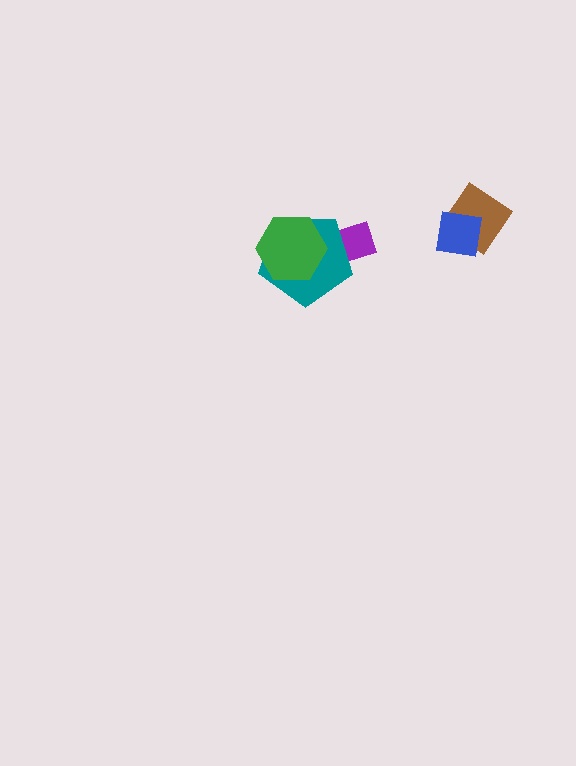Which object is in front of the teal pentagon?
The green hexagon is in front of the teal pentagon.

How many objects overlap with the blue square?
1 object overlaps with the blue square.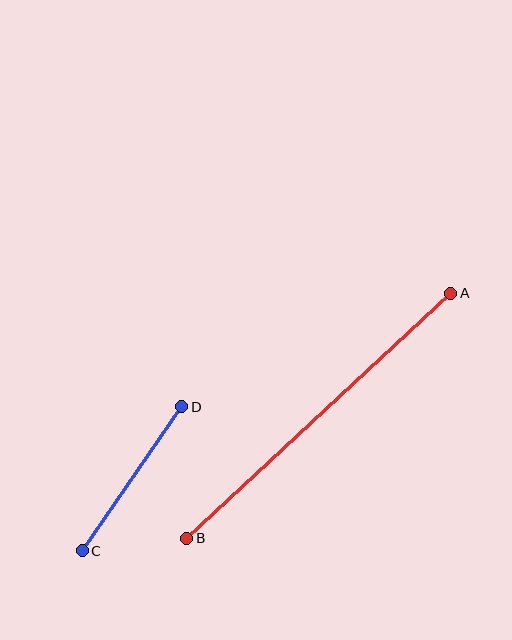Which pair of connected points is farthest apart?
Points A and B are farthest apart.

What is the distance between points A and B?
The distance is approximately 360 pixels.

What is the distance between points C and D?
The distance is approximately 175 pixels.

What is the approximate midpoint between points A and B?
The midpoint is at approximately (319, 416) pixels.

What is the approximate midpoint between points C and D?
The midpoint is at approximately (132, 479) pixels.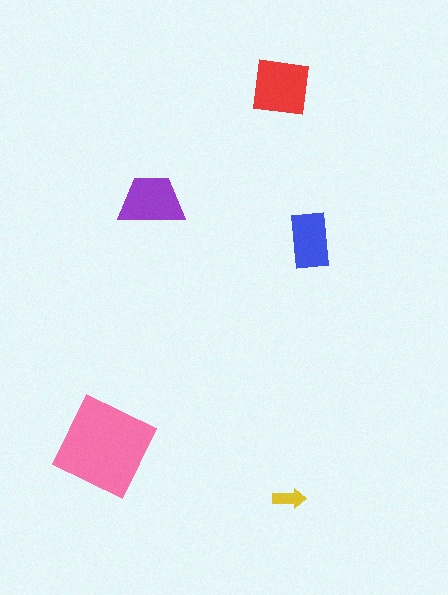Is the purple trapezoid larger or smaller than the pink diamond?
Smaller.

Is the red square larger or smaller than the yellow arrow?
Larger.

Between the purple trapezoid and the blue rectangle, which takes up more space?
The purple trapezoid.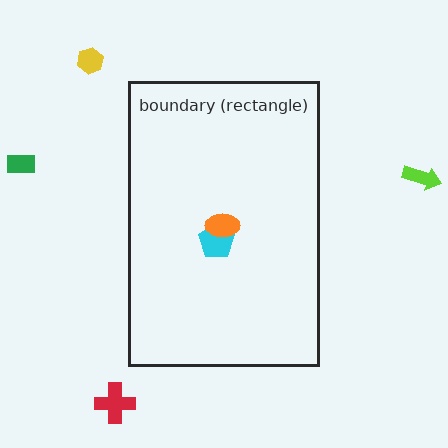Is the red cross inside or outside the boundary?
Outside.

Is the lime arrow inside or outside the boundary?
Outside.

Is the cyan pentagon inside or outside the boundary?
Inside.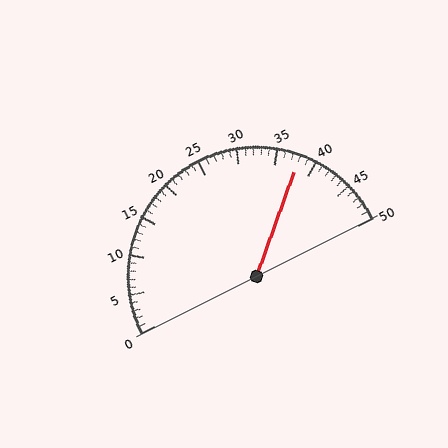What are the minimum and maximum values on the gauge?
The gauge ranges from 0 to 50.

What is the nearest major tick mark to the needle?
The nearest major tick mark is 40.